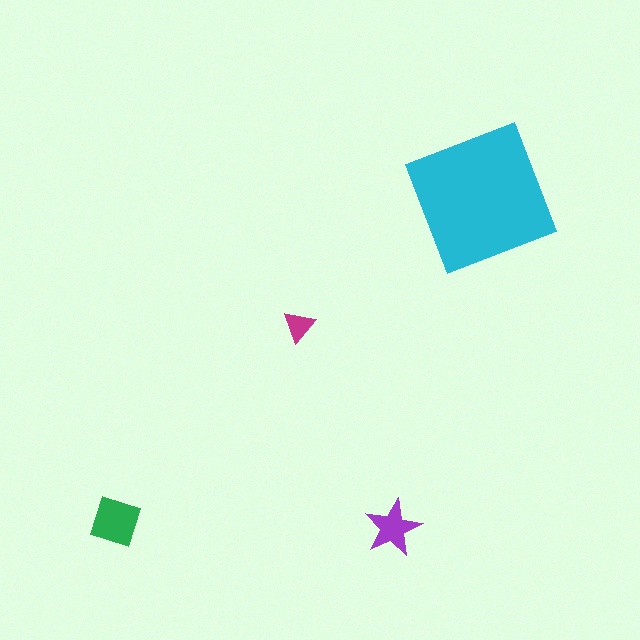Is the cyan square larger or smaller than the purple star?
Larger.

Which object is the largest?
The cyan square.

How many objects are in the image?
There are 4 objects in the image.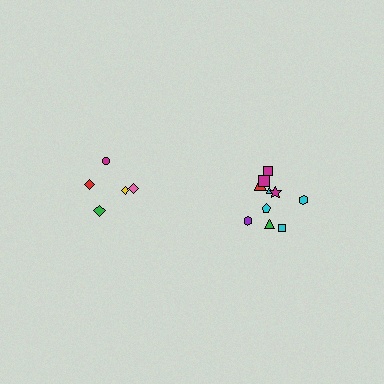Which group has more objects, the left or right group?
The right group.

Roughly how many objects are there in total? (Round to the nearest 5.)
Roughly 15 objects in total.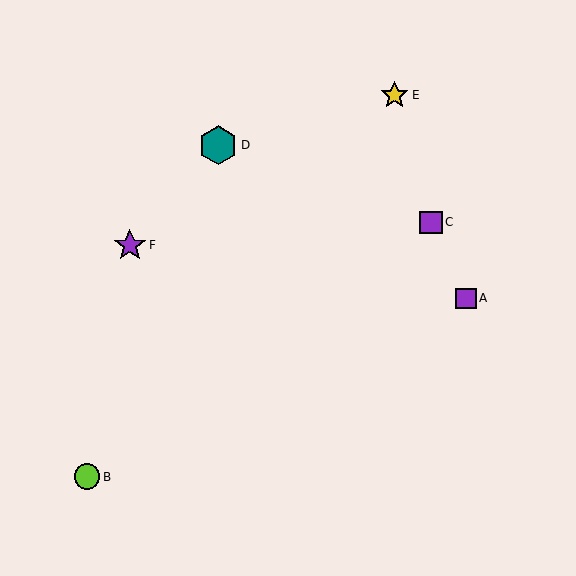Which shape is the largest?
The teal hexagon (labeled D) is the largest.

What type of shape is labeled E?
Shape E is a yellow star.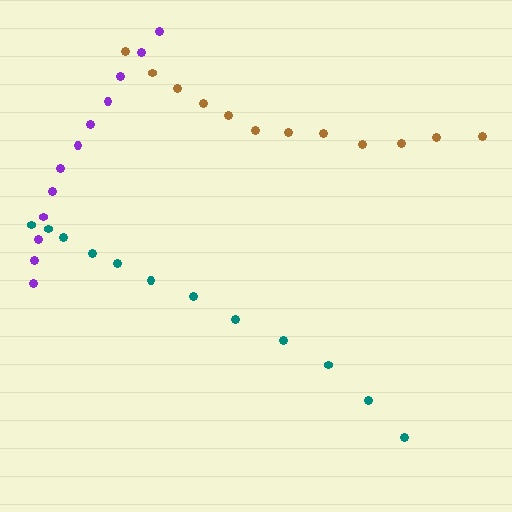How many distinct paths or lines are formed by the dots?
There are 3 distinct paths.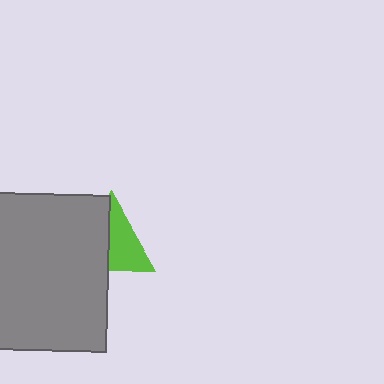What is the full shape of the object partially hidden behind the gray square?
The partially hidden object is a lime triangle.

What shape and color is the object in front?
The object in front is a gray square.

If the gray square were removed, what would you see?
You would see the complete lime triangle.